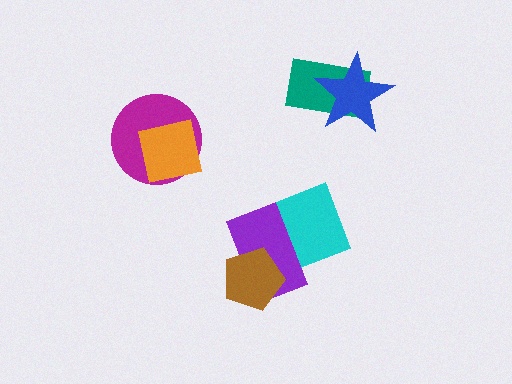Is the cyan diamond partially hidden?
Yes, it is partially covered by another shape.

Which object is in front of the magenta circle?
The orange square is in front of the magenta circle.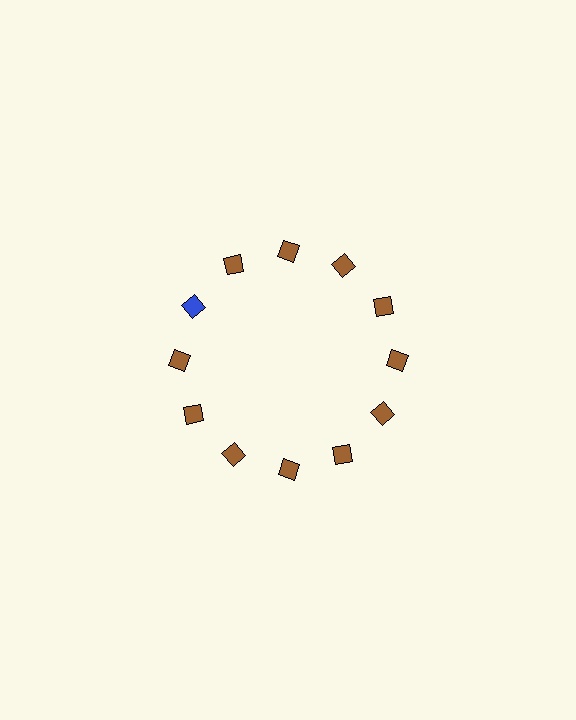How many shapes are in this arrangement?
There are 12 shapes arranged in a ring pattern.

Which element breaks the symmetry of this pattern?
The blue square at roughly the 10 o'clock position breaks the symmetry. All other shapes are brown squares.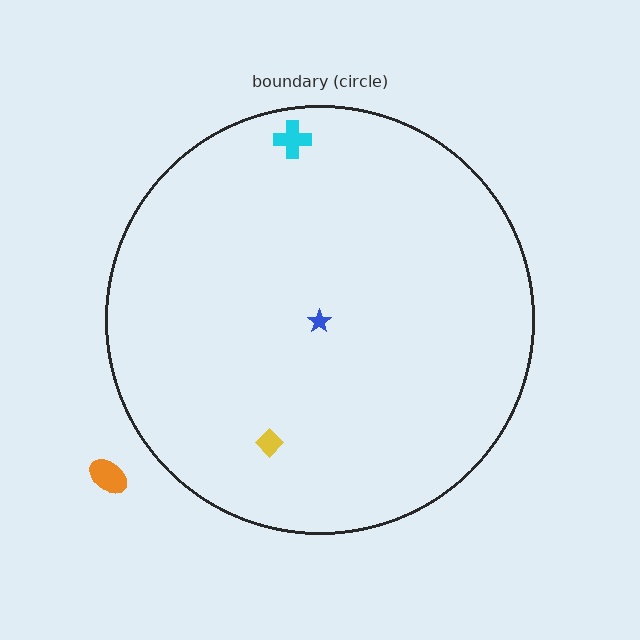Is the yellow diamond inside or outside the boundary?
Inside.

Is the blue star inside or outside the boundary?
Inside.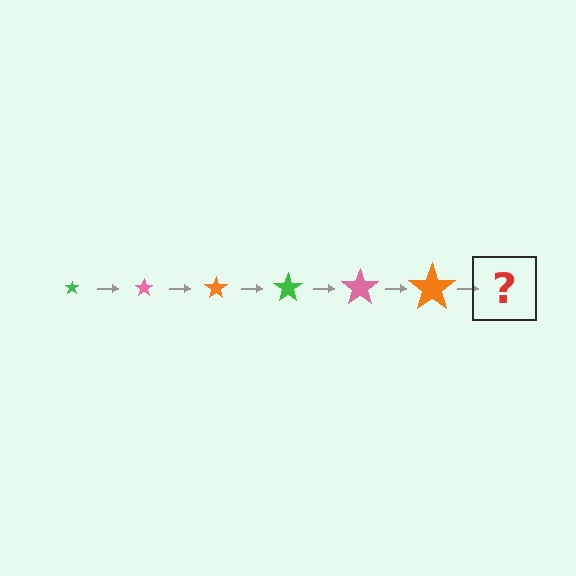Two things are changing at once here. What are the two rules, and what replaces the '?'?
The two rules are that the star grows larger each step and the color cycles through green, pink, and orange. The '?' should be a green star, larger than the previous one.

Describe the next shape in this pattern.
It should be a green star, larger than the previous one.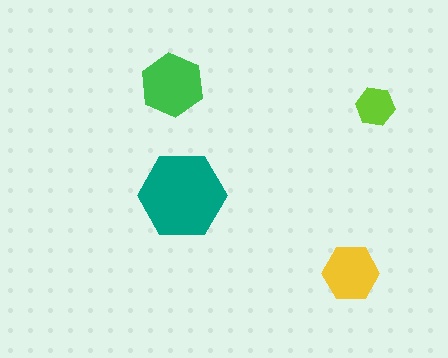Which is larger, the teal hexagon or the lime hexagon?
The teal one.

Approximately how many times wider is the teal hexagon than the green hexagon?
About 1.5 times wider.